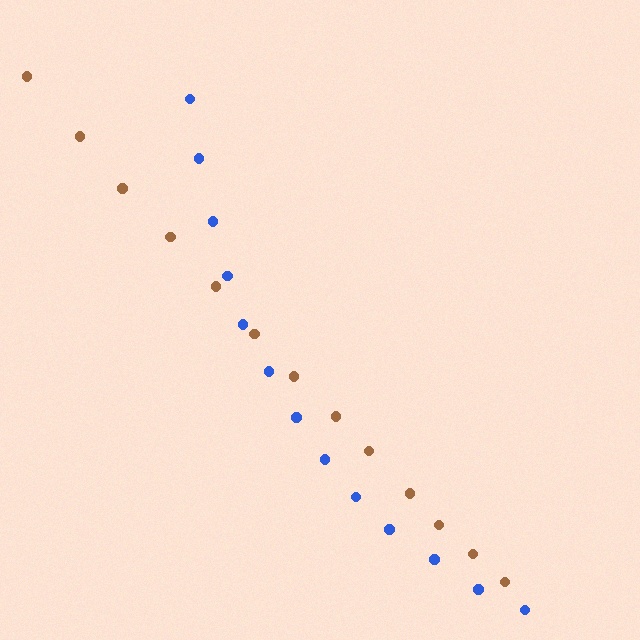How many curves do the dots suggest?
There are 2 distinct paths.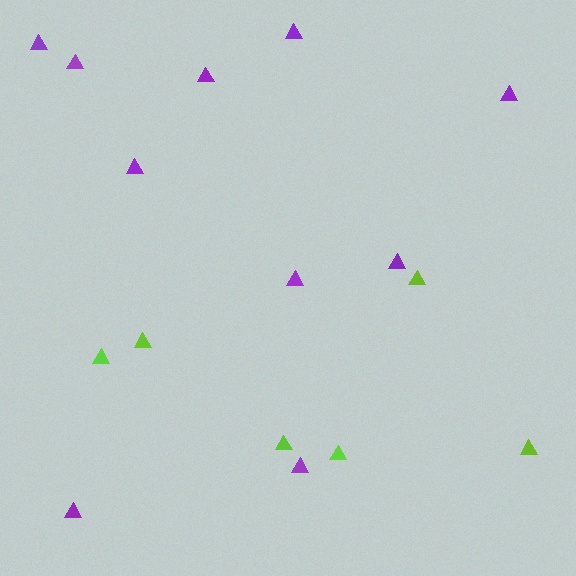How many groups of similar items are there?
There are 2 groups: one group of purple triangles (10) and one group of lime triangles (6).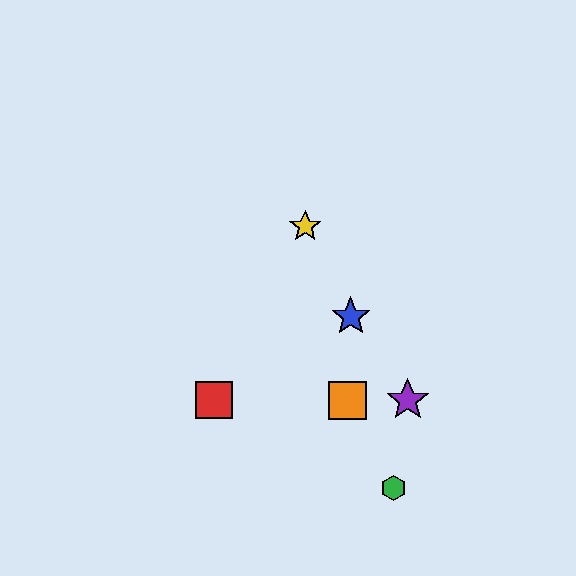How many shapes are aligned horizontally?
3 shapes (the red square, the purple star, the orange square) are aligned horizontally.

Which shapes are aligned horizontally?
The red square, the purple star, the orange square are aligned horizontally.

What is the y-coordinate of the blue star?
The blue star is at y≈317.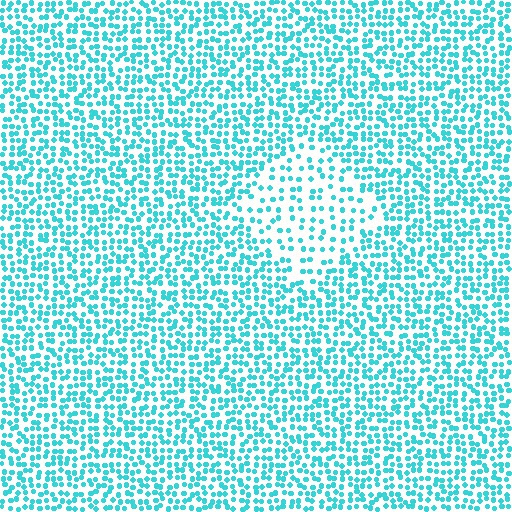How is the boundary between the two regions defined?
The boundary is defined by a change in element density (approximately 2.0x ratio). All elements are the same color, size, and shape.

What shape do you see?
I see a diamond.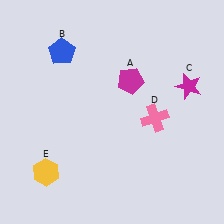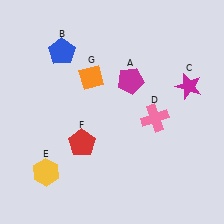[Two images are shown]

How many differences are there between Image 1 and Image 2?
There are 2 differences between the two images.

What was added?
A red pentagon (F), an orange diamond (G) were added in Image 2.